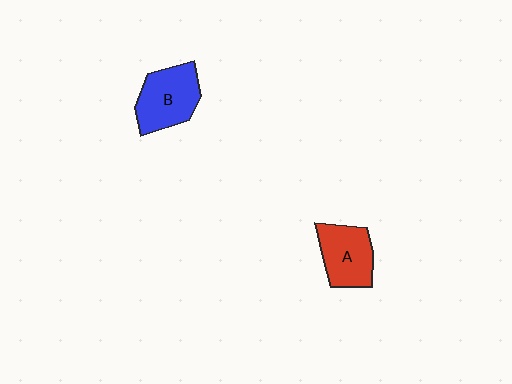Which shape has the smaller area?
Shape A (red).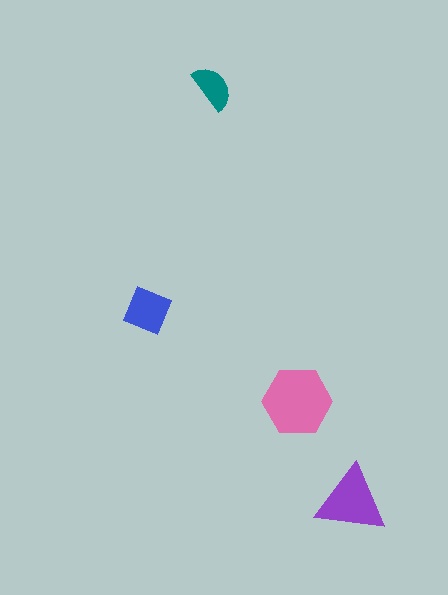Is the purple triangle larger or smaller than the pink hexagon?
Smaller.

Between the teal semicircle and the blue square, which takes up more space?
The blue square.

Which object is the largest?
The pink hexagon.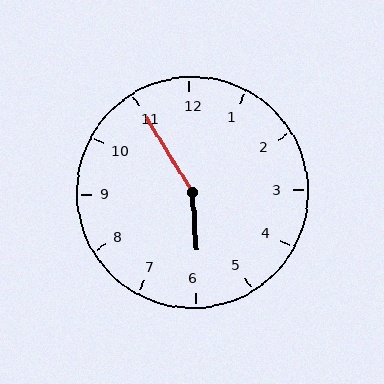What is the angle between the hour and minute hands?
Approximately 152 degrees.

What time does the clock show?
5:55.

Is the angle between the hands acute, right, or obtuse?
It is obtuse.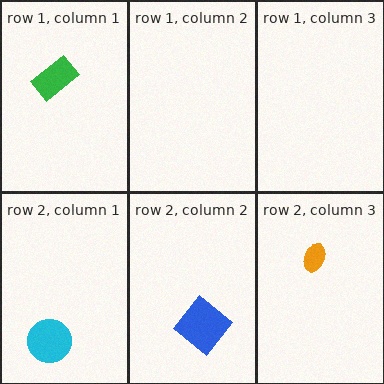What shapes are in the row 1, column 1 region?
The green rectangle.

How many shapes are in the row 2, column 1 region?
1.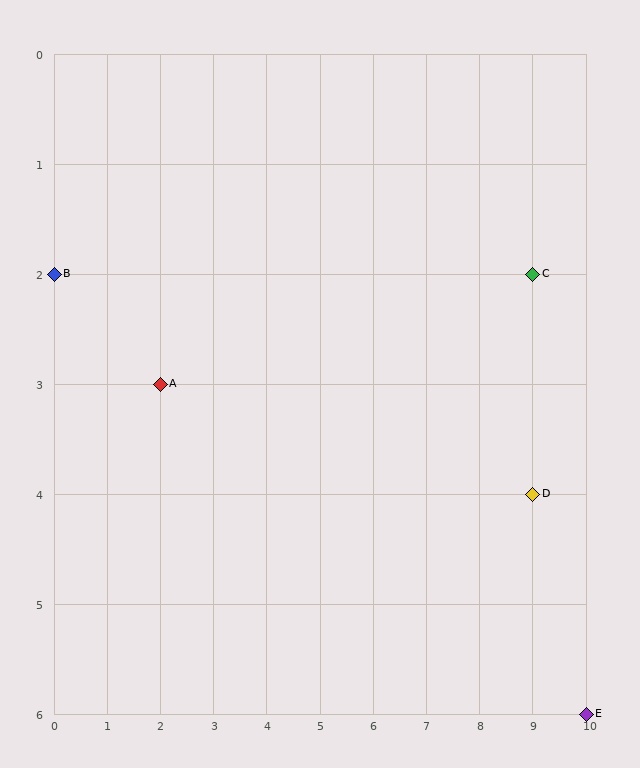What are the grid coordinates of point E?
Point E is at grid coordinates (10, 6).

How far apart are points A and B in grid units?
Points A and B are 2 columns and 1 row apart (about 2.2 grid units diagonally).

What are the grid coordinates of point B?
Point B is at grid coordinates (0, 2).